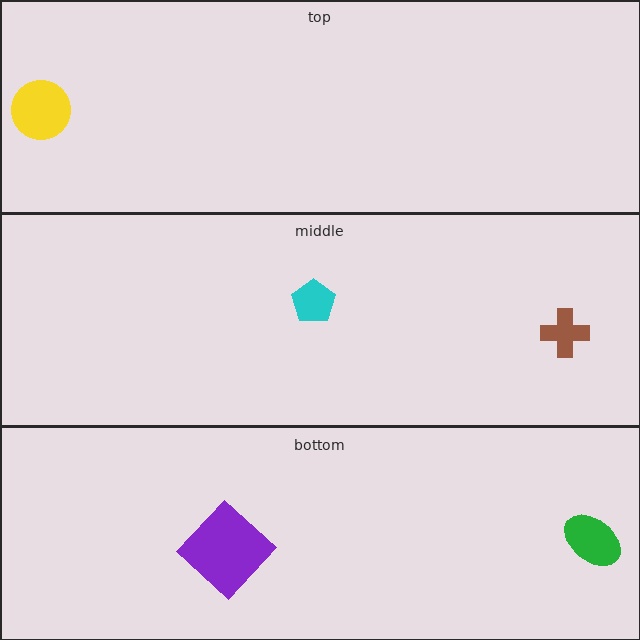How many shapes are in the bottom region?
2.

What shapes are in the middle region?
The cyan pentagon, the brown cross.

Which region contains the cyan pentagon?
The middle region.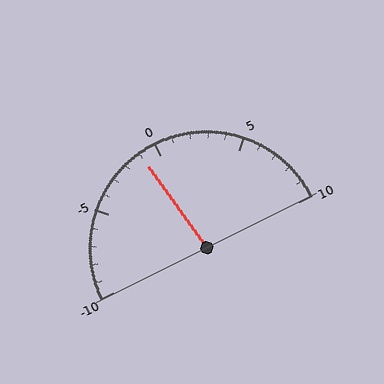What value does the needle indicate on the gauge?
The needle indicates approximately -1.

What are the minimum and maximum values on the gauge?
The gauge ranges from -10 to 10.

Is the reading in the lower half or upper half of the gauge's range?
The reading is in the lower half of the range (-10 to 10).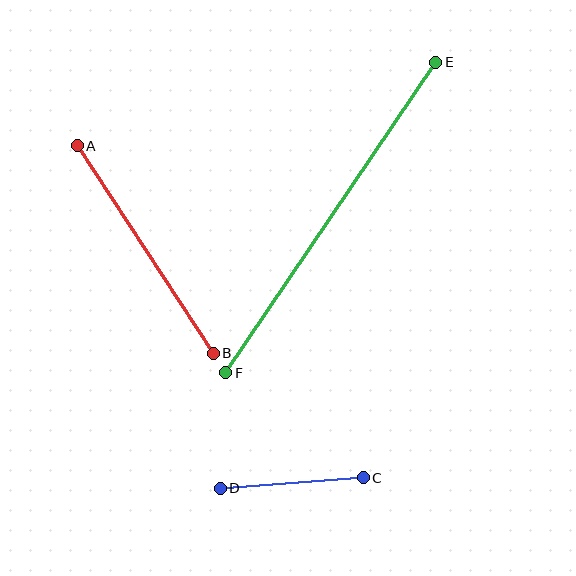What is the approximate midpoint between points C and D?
The midpoint is at approximately (292, 483) pixels.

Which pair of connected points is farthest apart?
Points E and F are farthest apart.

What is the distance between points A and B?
The distance is approximately 248 pixels.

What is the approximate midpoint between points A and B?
The midpoint is at approximately (145, 250) pixels.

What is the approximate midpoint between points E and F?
The midpoint is at approximately (331, 217) pixels.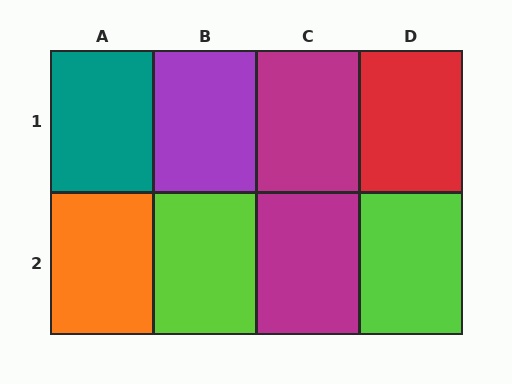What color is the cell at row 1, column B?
Purple.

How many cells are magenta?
2 cells are magenta.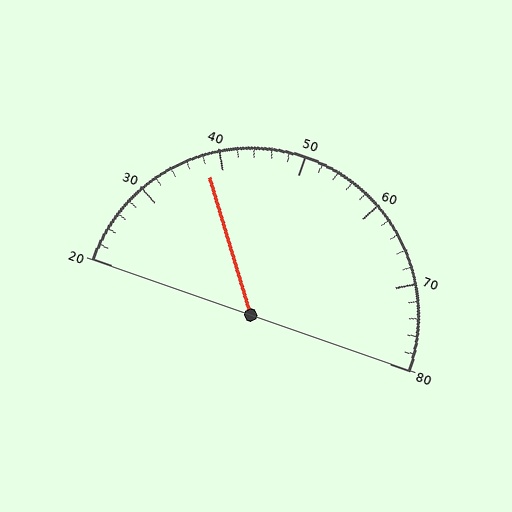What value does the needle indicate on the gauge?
The needle indicates approximately 38.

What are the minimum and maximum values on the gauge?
The gauge ranges from 20 to 80.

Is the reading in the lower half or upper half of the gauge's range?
The reading is in the lower half of the range (20 to 80).